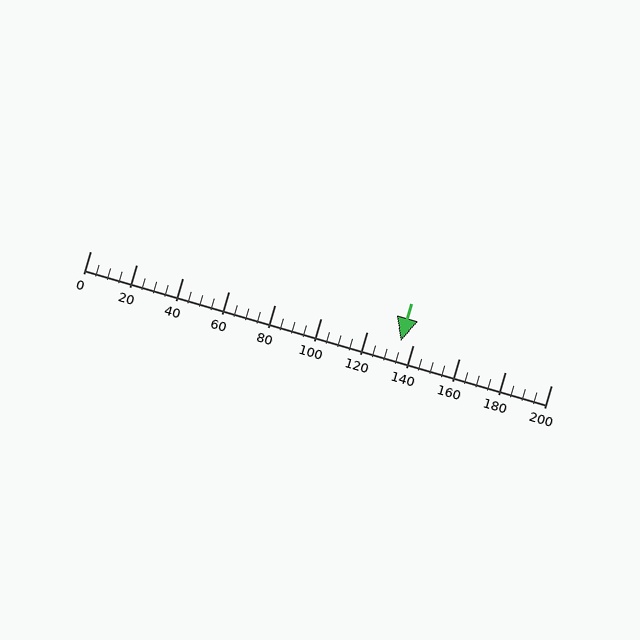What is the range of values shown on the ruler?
The ruler shows values from 0 to 200.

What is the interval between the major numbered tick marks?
The major tick marks are spaced 20 units apart.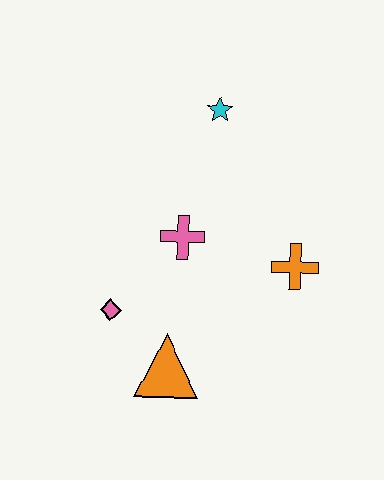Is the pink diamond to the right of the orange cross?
No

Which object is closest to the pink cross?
The pink diamond is closest to the pink cross.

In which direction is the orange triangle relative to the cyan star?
The orange triangle is below the cyan star.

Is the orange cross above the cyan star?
No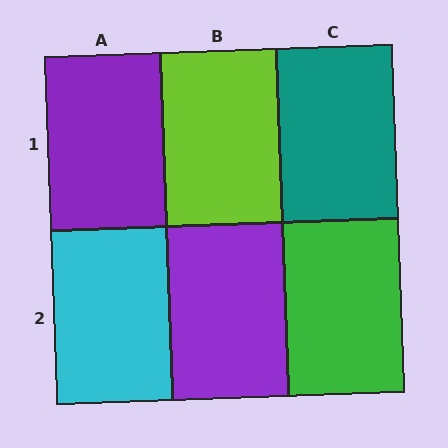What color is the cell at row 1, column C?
Teal.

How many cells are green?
1 cell is green.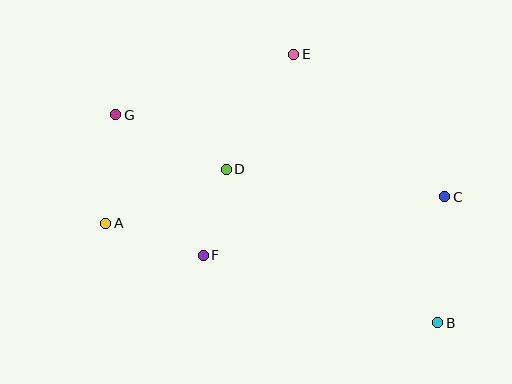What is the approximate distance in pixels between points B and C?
The distance between B and C is approximately 126 pixels.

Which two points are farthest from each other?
Points B and G are farthest from each other.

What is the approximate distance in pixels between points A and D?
The distance between A and D is approximately 132 pixels.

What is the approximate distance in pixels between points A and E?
The distance between A and E is approximately 253 pixels.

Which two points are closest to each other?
Points D and F are closest to each other.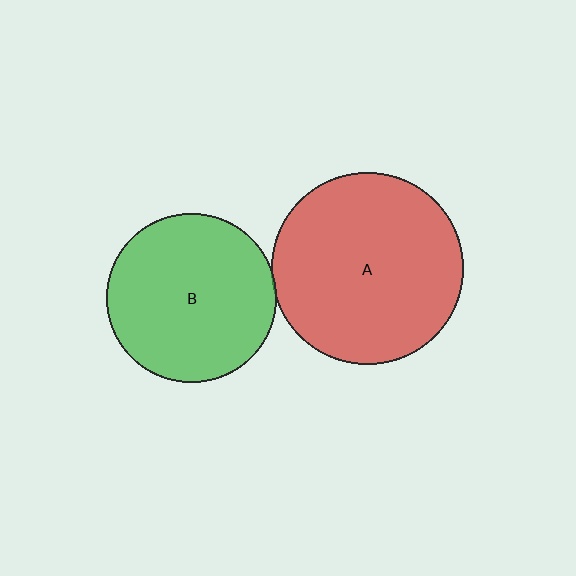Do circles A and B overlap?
Yes.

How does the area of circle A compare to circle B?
Approximately 1.3 times.